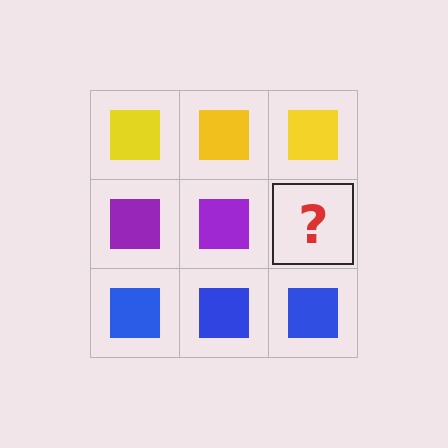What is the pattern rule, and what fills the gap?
The rule is that each row has a consistent color. The gap should be filled with a purple square.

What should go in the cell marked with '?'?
The missing cell should contain a purple square.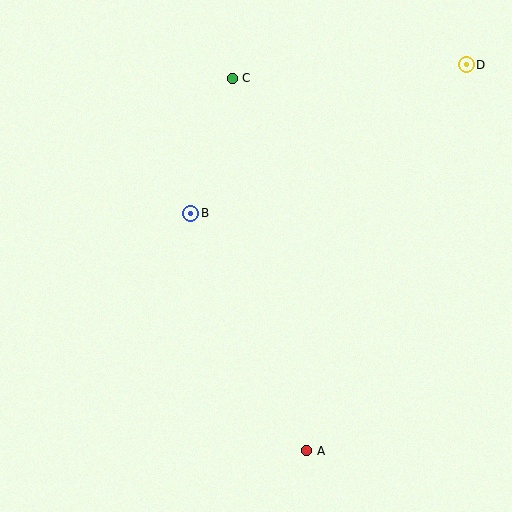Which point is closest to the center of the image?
Point B at (191, 213) is closest to the center.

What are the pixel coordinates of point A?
Point A is at (307, 451).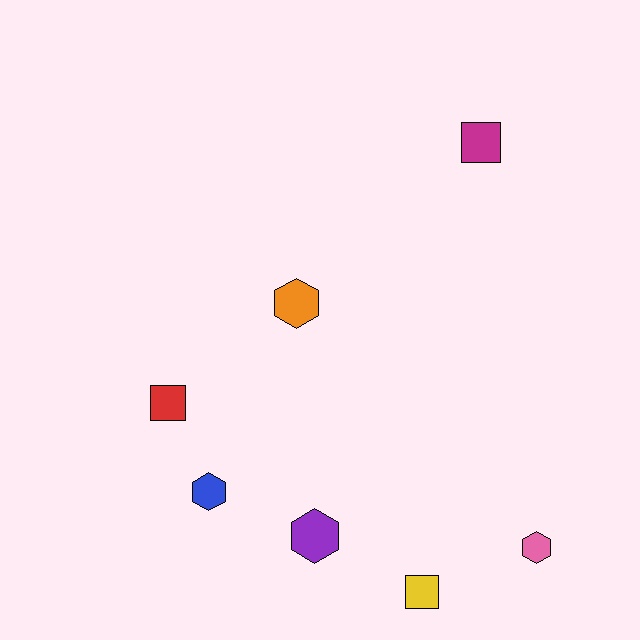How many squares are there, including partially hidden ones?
There are 3 squares.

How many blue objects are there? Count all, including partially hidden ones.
There is 1 blue object.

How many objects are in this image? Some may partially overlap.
There are 7 objects.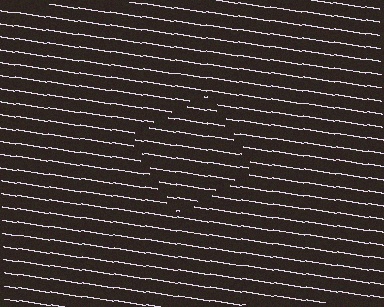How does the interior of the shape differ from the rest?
The interior of the shape contains the same grating, shifted by half a period — the contour is defined by the phase discontinuity where line-ends from the inner and outer gratings abut.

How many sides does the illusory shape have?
4 sides — the line-ends trace a square.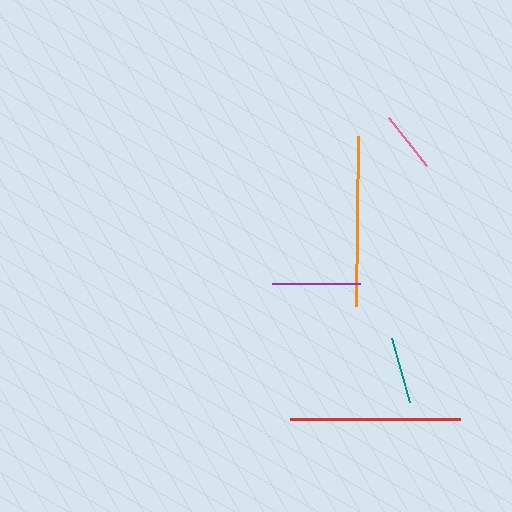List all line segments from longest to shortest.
From longest to shortest: orange, red, purple, teal, pink.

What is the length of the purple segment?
The purple segment is approximately 88 pixels long.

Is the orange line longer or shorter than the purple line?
The orange line is longer than the purple line.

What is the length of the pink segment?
The pink segment is approximately 61 pixels long.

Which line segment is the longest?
The orange line is the longest at approximately 170 pixels.